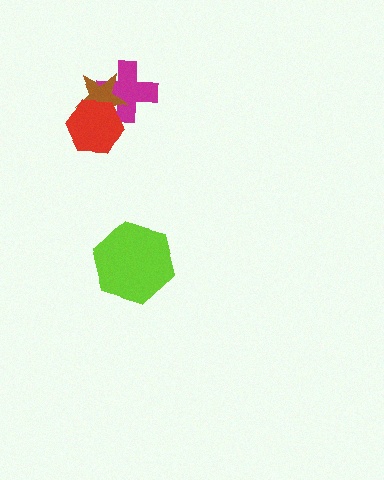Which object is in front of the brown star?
The red hexagon is in front of the brown star.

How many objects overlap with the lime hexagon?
0 objects overlap with the lime hexagon.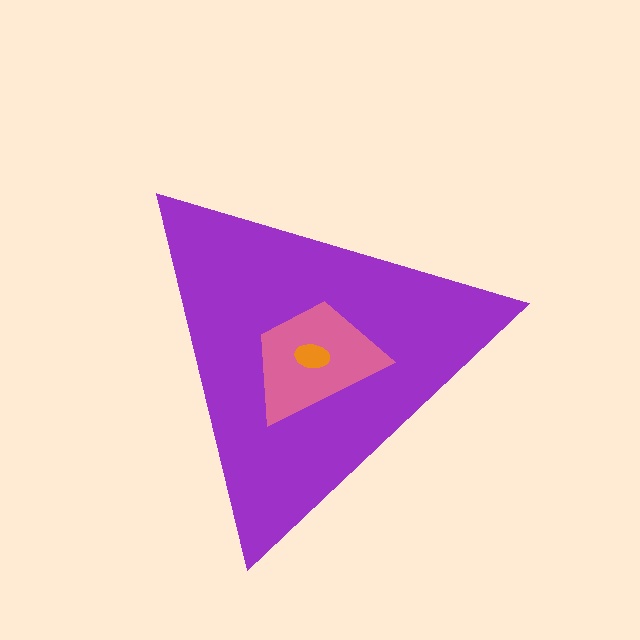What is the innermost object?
The orange ellipse.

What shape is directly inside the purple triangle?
The pink trapezoid.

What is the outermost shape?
The purple triangle.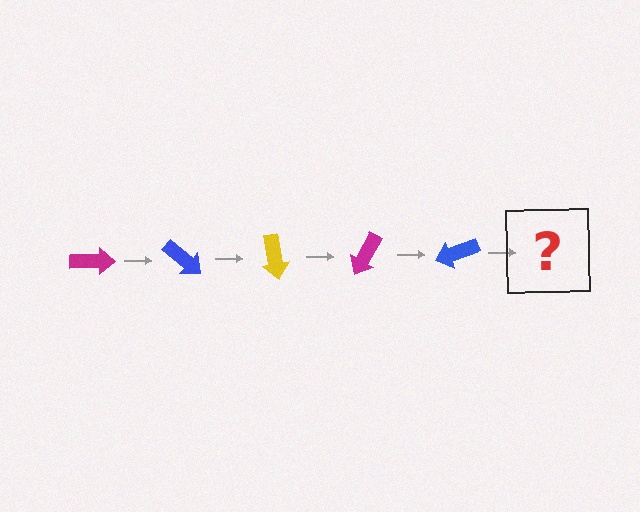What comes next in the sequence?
The next element should be a yellow arrow, rotated 200 degrees from the start.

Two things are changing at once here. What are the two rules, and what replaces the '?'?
The two rules are that it rotates 40 degrees each step and the color cycles through magenta, blue, and yellow. The '?' should be a yellow arrow, rotated 200 degrees from the start.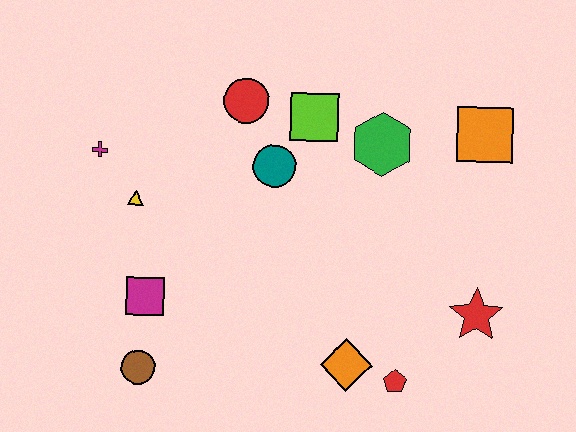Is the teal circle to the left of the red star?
Yes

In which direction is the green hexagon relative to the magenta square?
The green hexagon is to the right of the magenta square.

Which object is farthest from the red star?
The magenta cross is farthest from the red star.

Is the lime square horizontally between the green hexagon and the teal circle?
Yes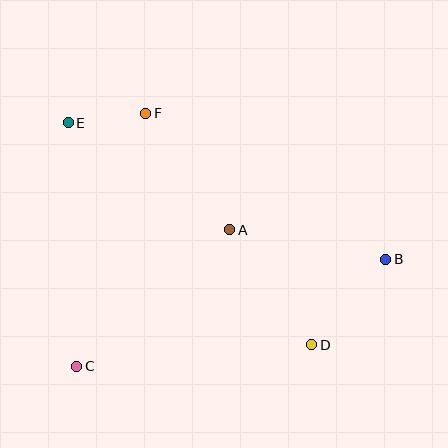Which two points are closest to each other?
Points E and F are closest to each other.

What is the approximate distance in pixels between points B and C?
The distance between B and C is approximately 327 pixels.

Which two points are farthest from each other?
Points B and E are farthest from each other.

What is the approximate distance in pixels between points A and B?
The distance between A and B is approximately 159 pixels.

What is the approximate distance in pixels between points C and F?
The distance between C and F is approximately 262 pixels.